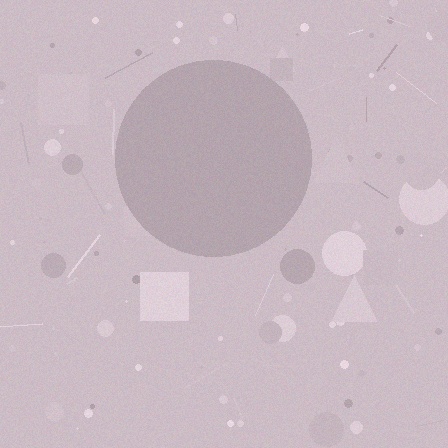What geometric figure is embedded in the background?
A circle is embedded in the background.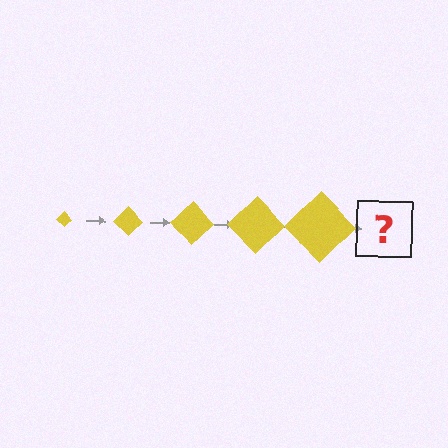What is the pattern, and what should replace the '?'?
The pattern is that the diamond gets progressively larger each step. The '?' should be a yellow diamond, larger than the previous one.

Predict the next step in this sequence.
The next step is a yellow diamond, larger than the previous one.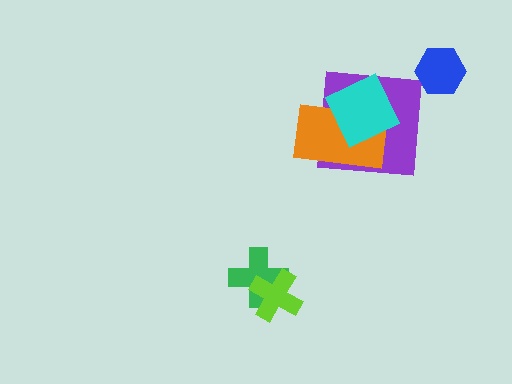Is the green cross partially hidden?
Yes, it is partially covered by another shape.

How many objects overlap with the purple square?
2 objects overlap with the purple square.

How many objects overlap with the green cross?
1 object overlaps with the green cross.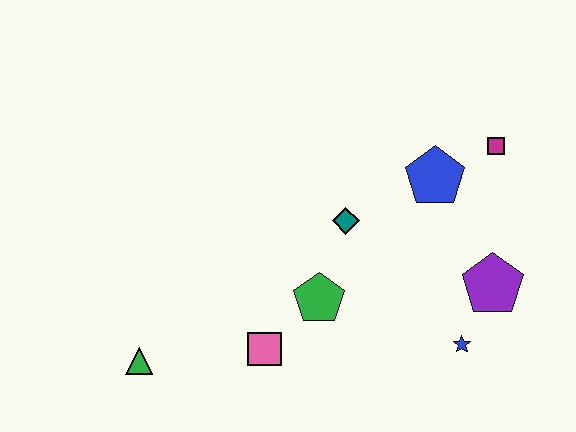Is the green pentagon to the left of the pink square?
No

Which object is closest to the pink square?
The green pentagon is closest to the pink square.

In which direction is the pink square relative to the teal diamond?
The pink square is below the teal diamond.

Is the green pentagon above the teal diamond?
No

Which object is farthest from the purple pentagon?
The green triangle is farthest from the purple pentagon.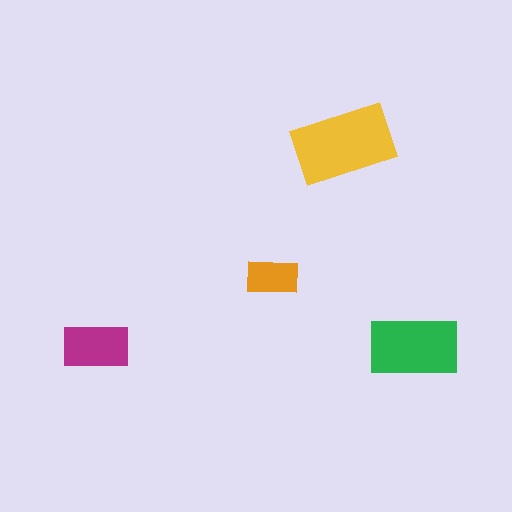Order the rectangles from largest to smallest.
the yellow one, the green one, the magenta one, the orange one.